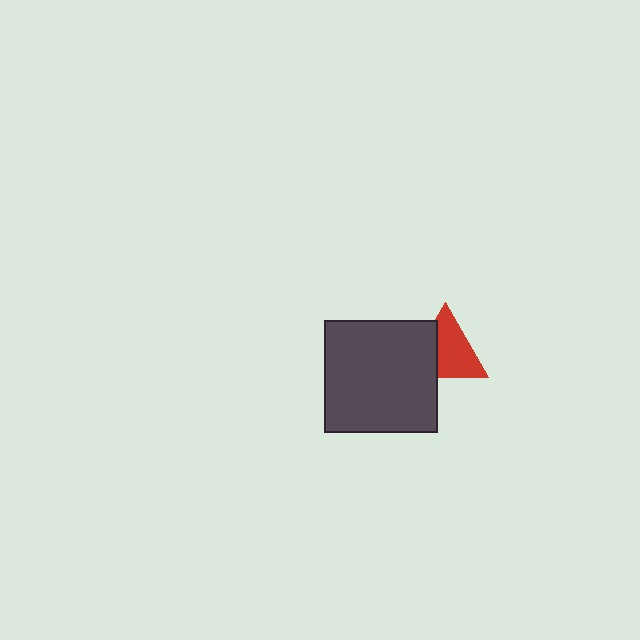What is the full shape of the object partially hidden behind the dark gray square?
The partially hidden object is a red triangle.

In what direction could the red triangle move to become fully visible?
The red triangle could move right. That would shift it out from behind the dark gray square entirely.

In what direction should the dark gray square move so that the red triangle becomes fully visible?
The dark gray square should move left. That is the shortest direction to clear the overlap and leave the red triangle fully visible.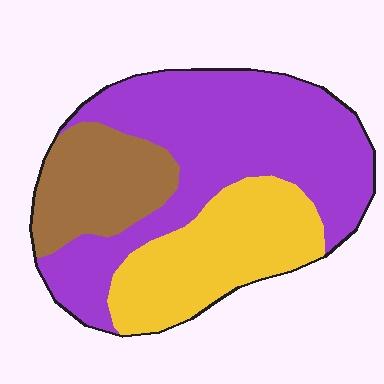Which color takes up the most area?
Purple, at roughly 50%.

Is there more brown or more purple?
Purple.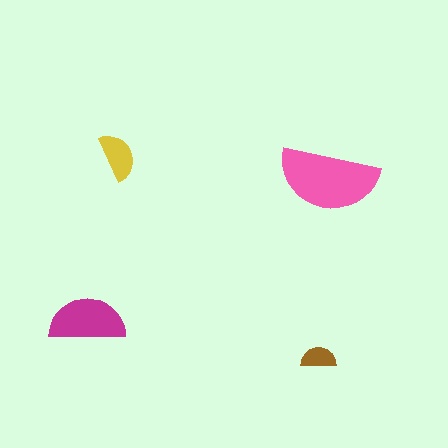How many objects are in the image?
There are 4 objects in the image.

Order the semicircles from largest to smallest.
the pink one, the magenta one, the yellow one, the brown one.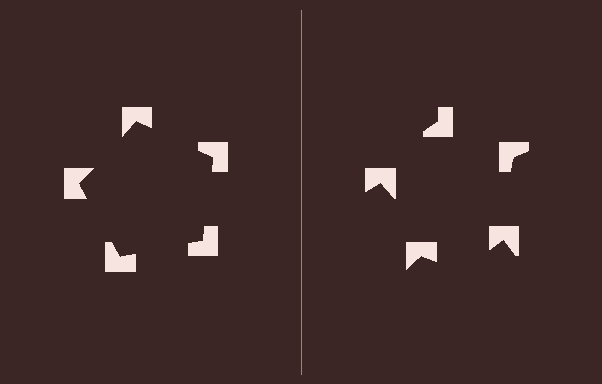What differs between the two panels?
The notched squares are positioned identically on both sides; only the wedge orientations differ. On the left they align to a pentagon; on the right they are misaligned.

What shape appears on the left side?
An illusory pentagon.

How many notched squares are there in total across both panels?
10 — 5 on each side.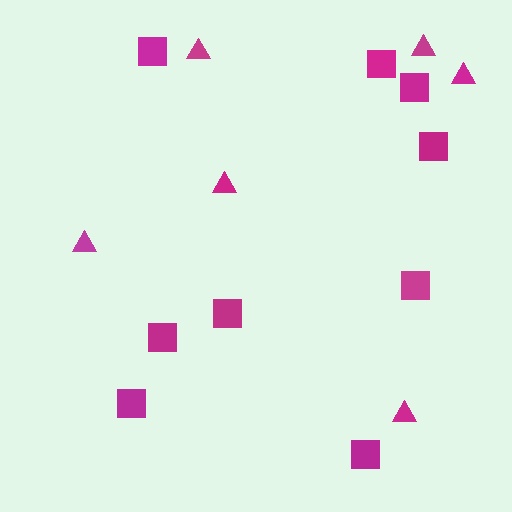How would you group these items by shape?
There are 2 groups: one group of squares (9) and one group of triangles (6).